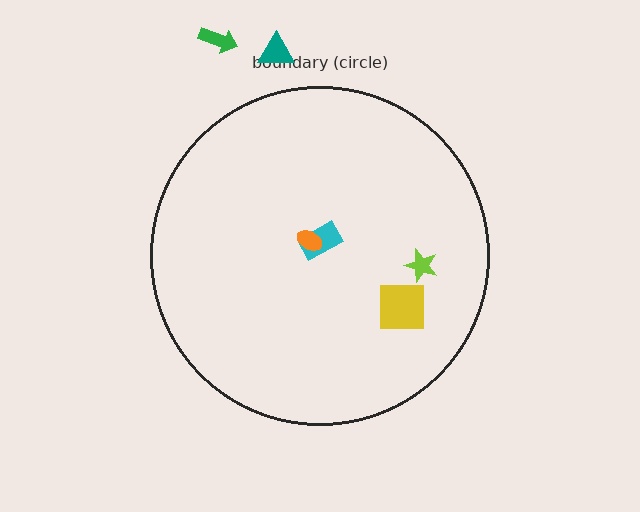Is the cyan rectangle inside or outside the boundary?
Inside.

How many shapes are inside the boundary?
4 inside, 2 outside.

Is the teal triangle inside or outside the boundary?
Outside.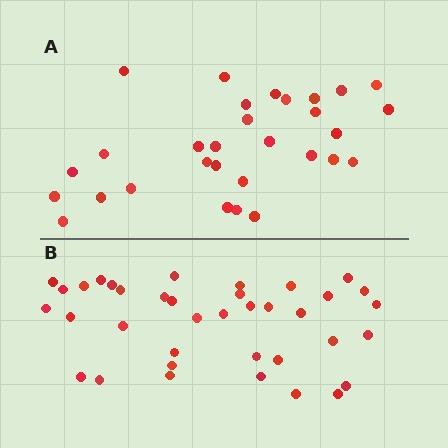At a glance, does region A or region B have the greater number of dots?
Region B (the bottom region) has more dots.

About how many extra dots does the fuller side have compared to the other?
Region B has roughly 8 or so more dots than region A.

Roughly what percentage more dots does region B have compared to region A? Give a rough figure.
About 25% more.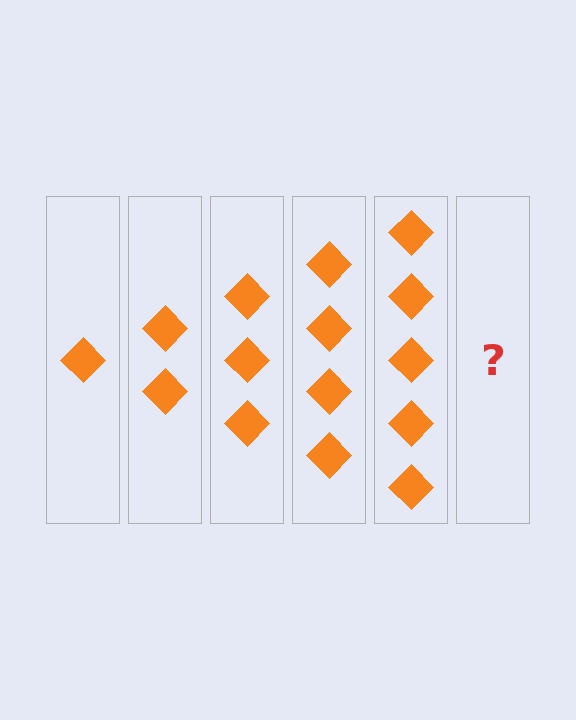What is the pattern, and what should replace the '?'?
The pattern is that each step adds one more diamond. The '?' should be 6 diamonds.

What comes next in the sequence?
The next element should be 6 diamonds.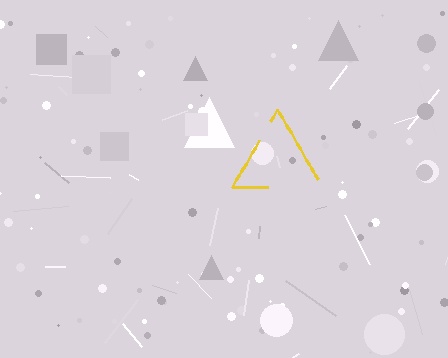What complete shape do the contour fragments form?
The contour fragments form a triangle.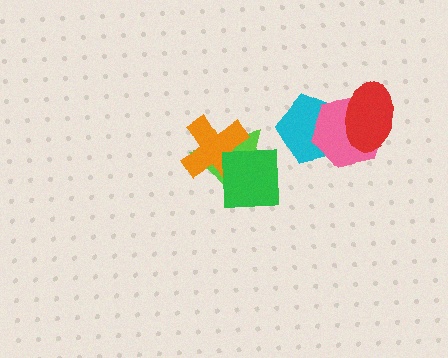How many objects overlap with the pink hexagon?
2 objects overlap with the pink hexagon.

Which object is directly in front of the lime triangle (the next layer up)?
The orange cross is directly in front of the lime triangle.